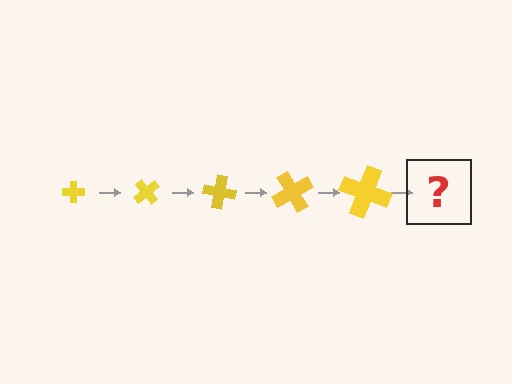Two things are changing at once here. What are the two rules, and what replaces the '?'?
The two rules are that the cross grows larger each step and it rotates 50 degrees each step. The '?' should be a cross, larger than the previous one and rotated 250 degrees from the start.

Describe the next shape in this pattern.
It should be a cross, larger than the previous one and rotated 250 degrees from the start.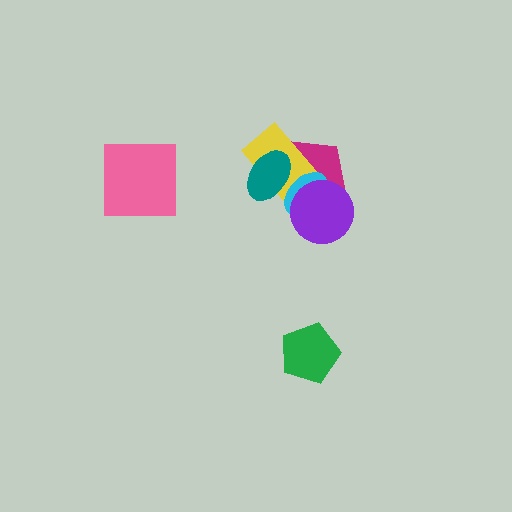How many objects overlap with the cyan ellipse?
4 objects overlap with the cyan ellipse.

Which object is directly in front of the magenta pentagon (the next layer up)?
The yellow rectangle is directly in front of the magenta pentagon.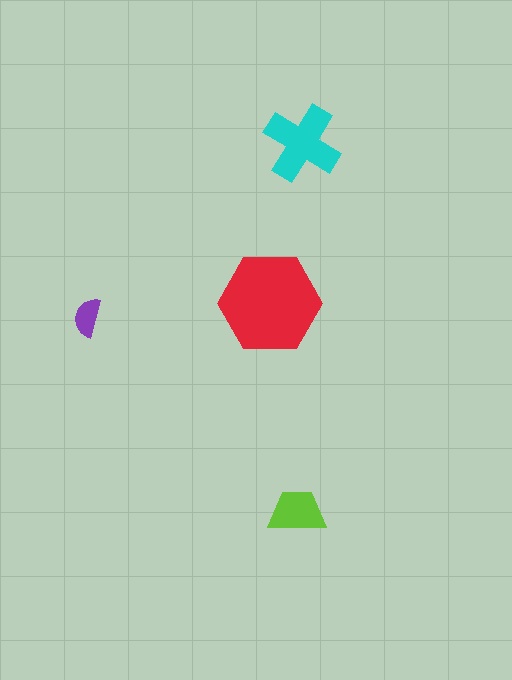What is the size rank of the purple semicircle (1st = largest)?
4th.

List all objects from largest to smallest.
The red hexagon, the cyan cross, the lime trapezoid, the purple semicircle.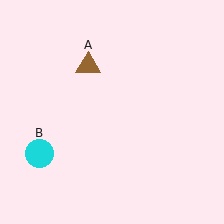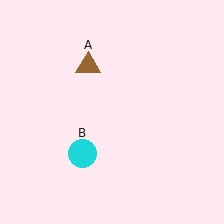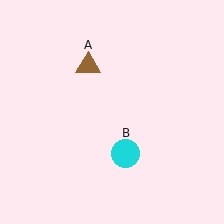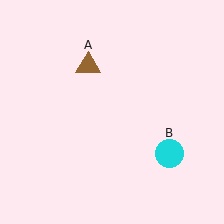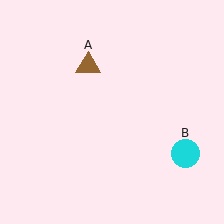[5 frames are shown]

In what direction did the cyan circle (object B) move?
The cyan circle (object B) moved right.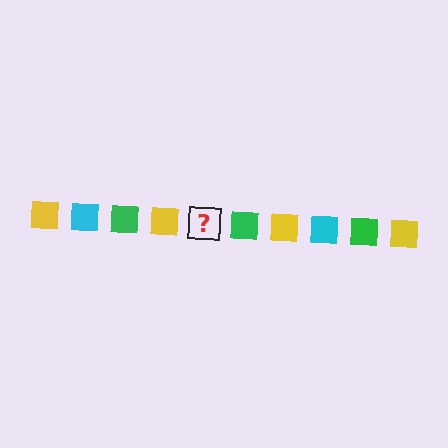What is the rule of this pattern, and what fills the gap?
The rule is that the pattern cycles through yellow, cyan, green squares. The gap should be filled with a cyan square.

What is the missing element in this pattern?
The missing element is a cyan square.